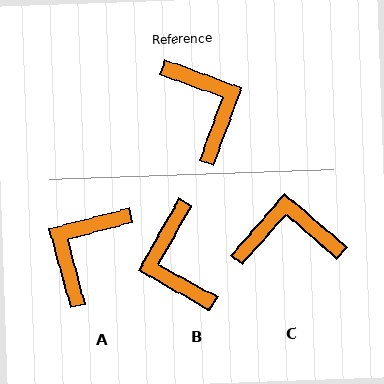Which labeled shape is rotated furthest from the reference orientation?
B, about 171 degrees away.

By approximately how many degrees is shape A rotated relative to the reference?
Approximately 125 degrees counter-clockwise.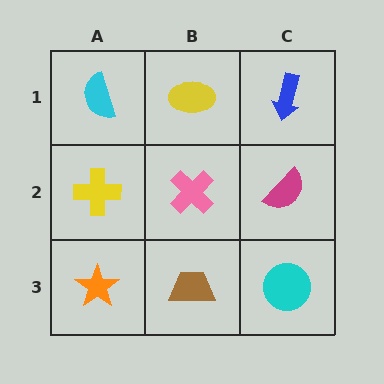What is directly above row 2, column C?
A blue arrow.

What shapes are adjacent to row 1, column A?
A yellow cross (row 2, column A), a yellow ellipse (row 1, column B).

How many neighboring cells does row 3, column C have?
2.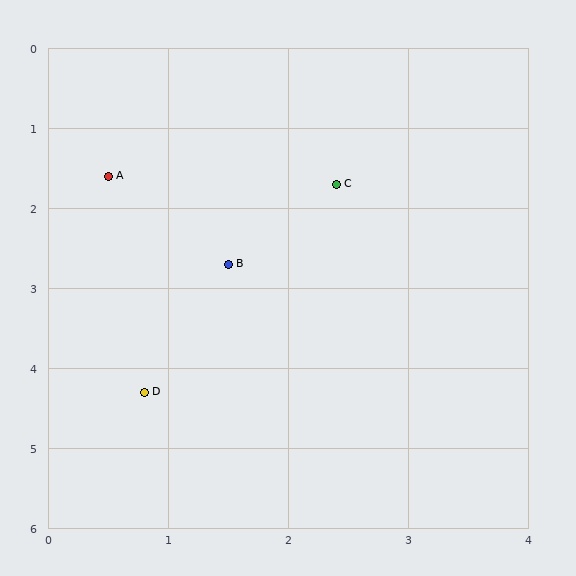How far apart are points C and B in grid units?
Points C and B are about 1.3 grid units apart.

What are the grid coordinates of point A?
Point A is at approximately (0.5, 1.6).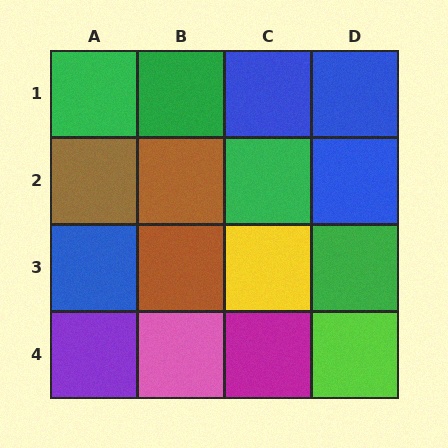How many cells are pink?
1 cell is pink.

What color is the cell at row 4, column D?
Lime.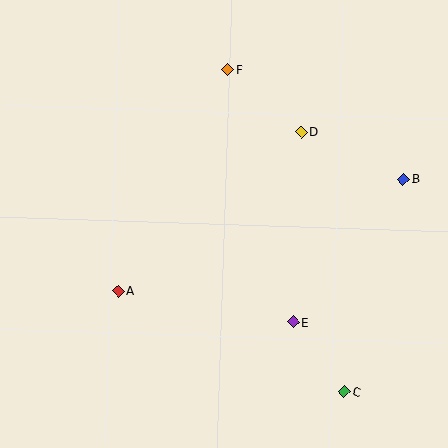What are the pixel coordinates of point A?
Point A is at (118, 291).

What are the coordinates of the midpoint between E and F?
The midpoint between E and F is at (260, 196).